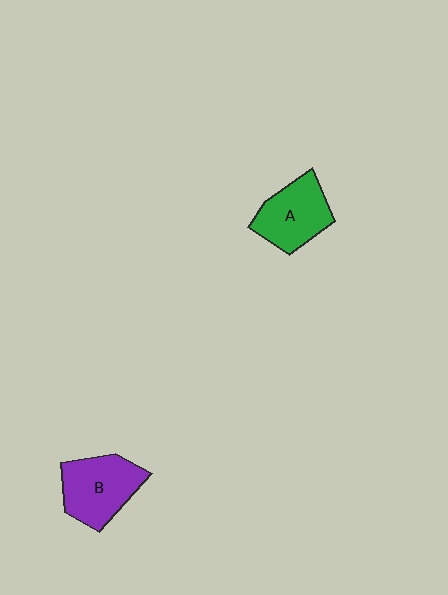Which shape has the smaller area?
Shape A (green).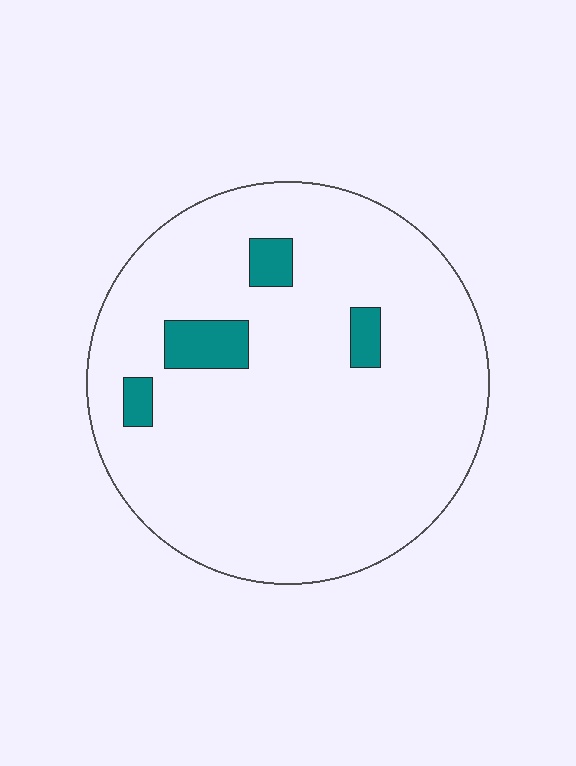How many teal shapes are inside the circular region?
4.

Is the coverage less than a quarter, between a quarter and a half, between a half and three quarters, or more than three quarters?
Less than a quarter.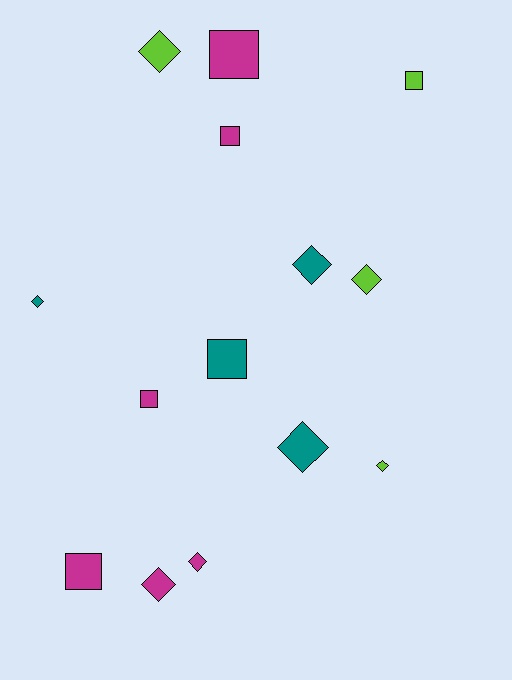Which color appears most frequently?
Magenta, with 6 objects.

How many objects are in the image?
There are 14 objects.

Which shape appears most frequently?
Diamond, with 8 objects.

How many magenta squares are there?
There are 4 magenta squares.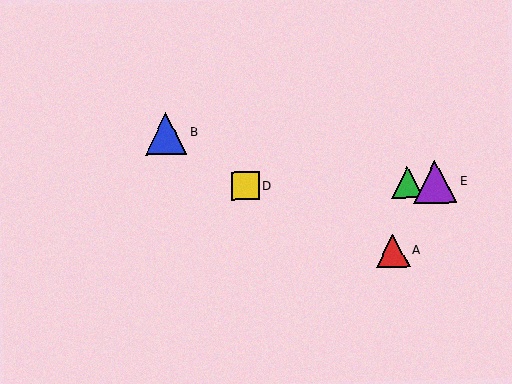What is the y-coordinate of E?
Object E is at y≈182.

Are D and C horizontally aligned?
Yes, both are at y≈186.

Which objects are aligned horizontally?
Objects C, D, E are aligned horizontally.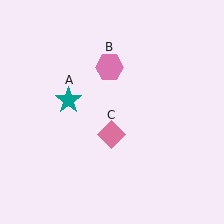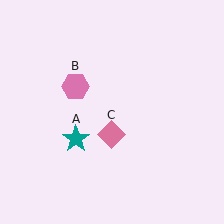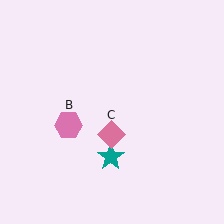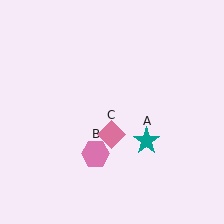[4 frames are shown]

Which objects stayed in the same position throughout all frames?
Pink diamond (object C) remained stationary.